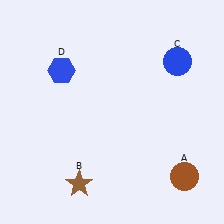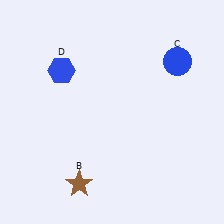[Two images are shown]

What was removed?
The brown circle (A) was removed in Image 2.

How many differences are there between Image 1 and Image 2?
There is 1 difference between the two images.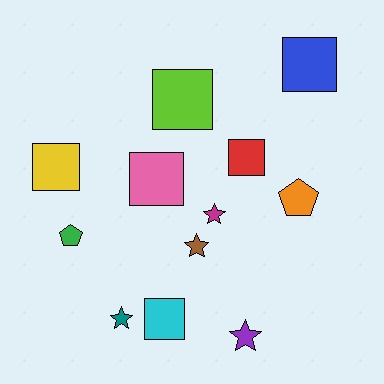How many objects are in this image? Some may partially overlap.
There are 12 objects.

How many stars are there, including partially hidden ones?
There are 4 stars.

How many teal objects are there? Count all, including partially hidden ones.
There is 1 teal object.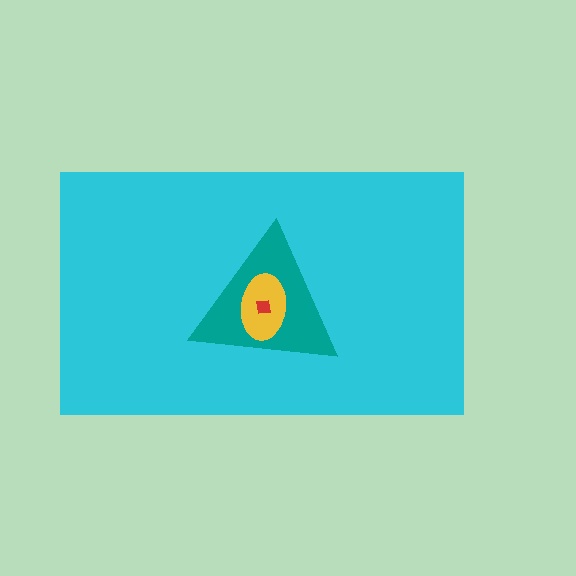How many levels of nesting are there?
4.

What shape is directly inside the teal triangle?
The yellow ellipse.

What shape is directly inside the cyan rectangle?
The teal triangle.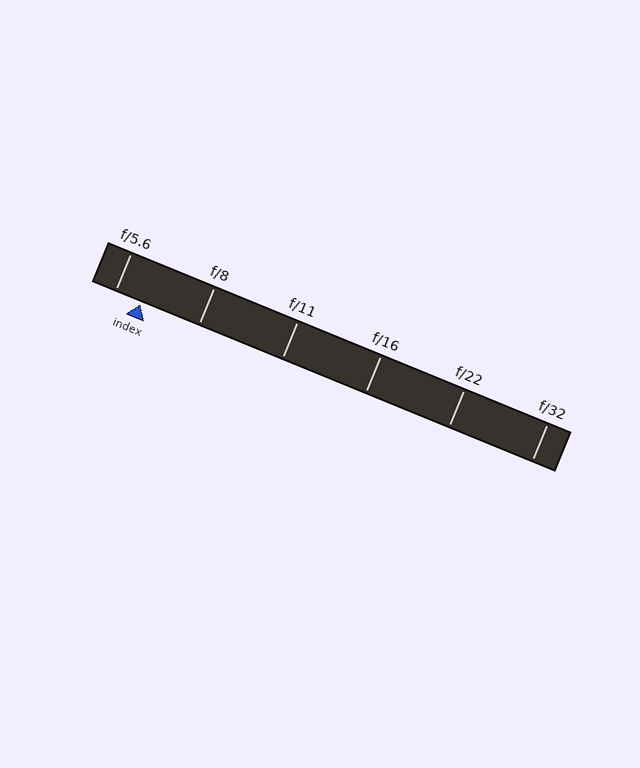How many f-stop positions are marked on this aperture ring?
There are 6 f-stop positions marked.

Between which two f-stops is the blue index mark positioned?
The index mark is between f/5.6 and f/8.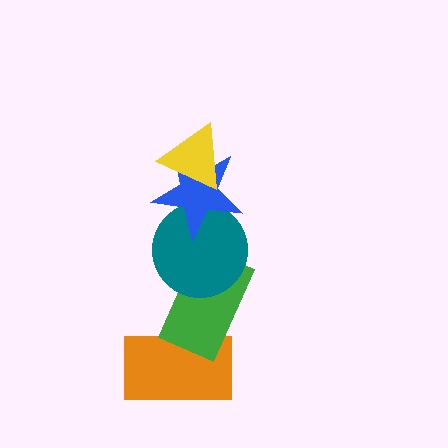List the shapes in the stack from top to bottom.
From top to bottom: the yellow triangle, the blue star, the teal circle, the green rectangle, the orange rectangle.